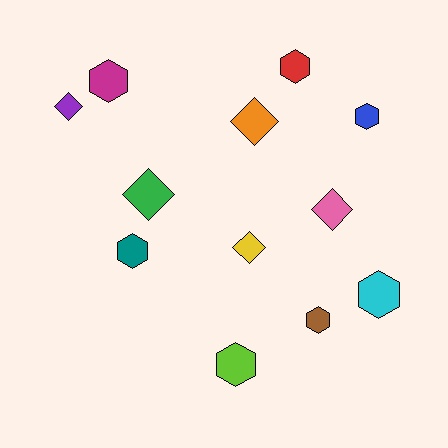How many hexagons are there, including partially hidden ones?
There are 7 hexagons.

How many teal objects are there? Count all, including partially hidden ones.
There is 1 teal object.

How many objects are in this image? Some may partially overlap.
There are 12 objects.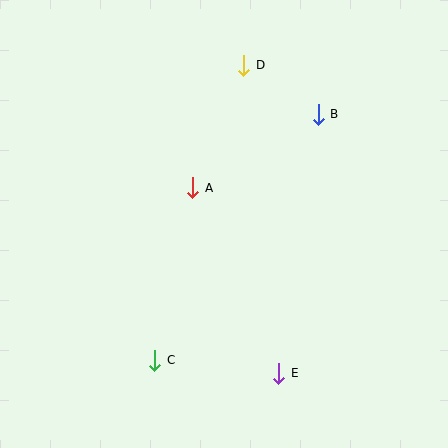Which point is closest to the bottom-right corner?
Point E is closest to the bottom-right corner.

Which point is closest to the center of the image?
Point A at (193, 188) is closest to the center.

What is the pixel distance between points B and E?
The distance between B and E is 262 pixels.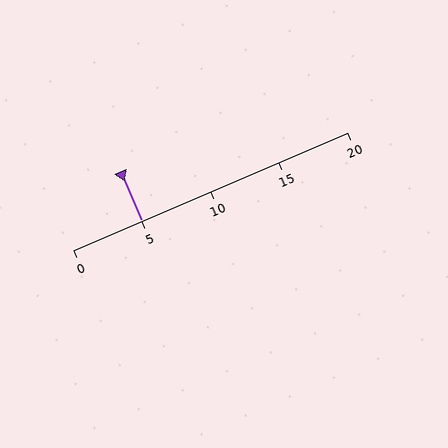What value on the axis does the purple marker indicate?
The marker indicates approximately 5.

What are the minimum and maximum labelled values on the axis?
The axis runs from 0 to 20.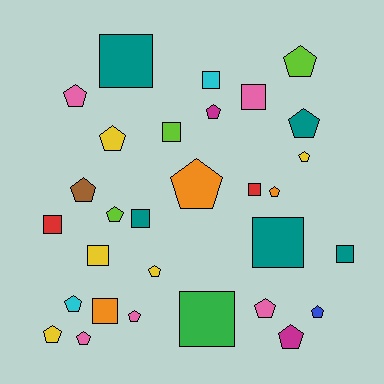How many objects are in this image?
There are 30 objects.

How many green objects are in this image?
There is 1 green object.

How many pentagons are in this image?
There are 18 pentagons.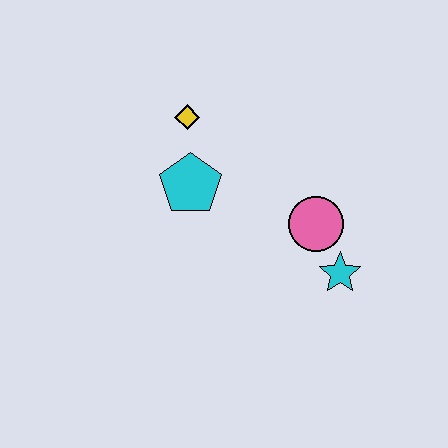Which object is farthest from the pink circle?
The yellow diamond is farthest from the pink circle.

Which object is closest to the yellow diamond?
The cyan pentagon is closest to the yellow diamond.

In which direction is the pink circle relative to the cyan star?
The pink circle is above the cyan star.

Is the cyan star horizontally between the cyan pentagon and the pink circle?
No